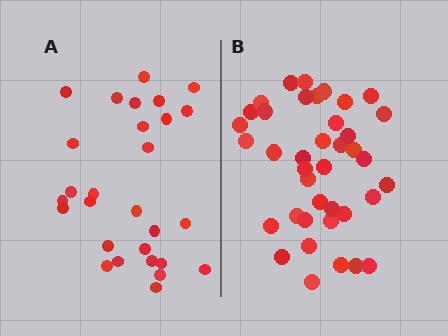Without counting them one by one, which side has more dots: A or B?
Region B (the right region) has more dots.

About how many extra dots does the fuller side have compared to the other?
Region B has roughly 12 or so more dots than region A.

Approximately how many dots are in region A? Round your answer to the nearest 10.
About 30 dots. (The exact count is 28, which rounds to 30.)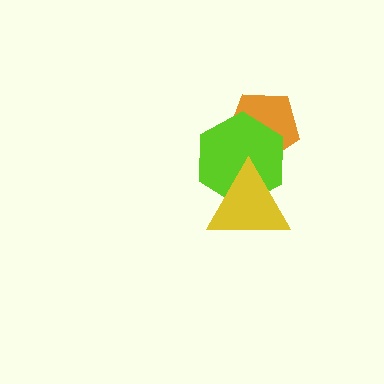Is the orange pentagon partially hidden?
Yes, it is partially covered by another shape.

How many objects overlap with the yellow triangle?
1 object overlaps with the yellow triangle.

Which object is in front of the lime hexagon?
The yellow triangle is in front of the lime hexagon.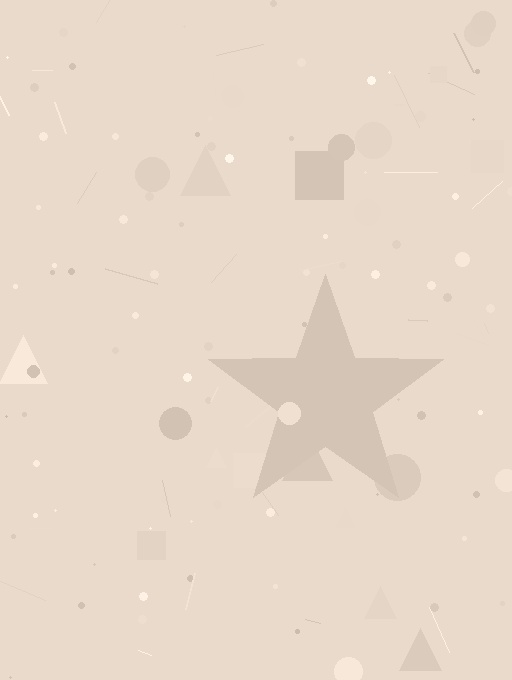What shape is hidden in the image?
A star is hidden in the image.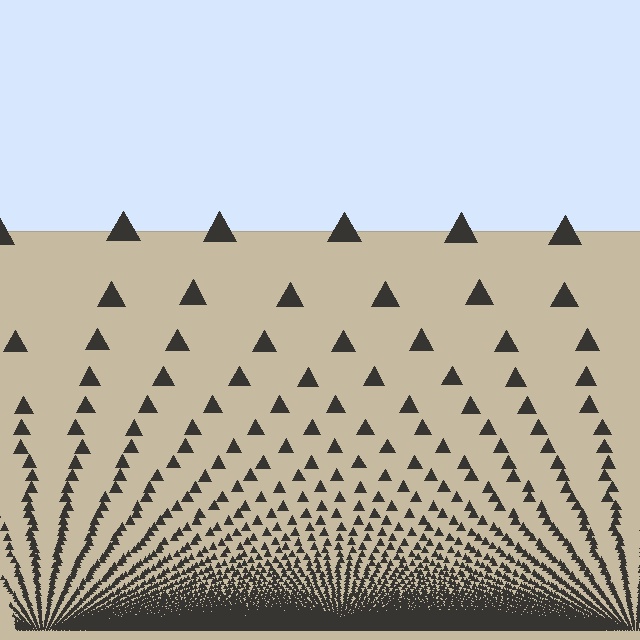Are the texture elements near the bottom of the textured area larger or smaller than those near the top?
Smaller. The gradient is inverted — elements near the bottom are smaller and denser.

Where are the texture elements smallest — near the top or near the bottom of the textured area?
Near the bottom.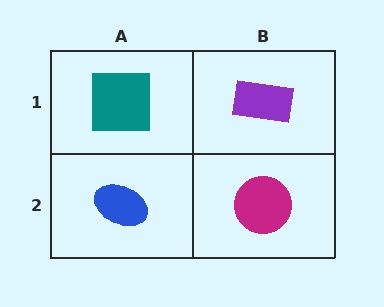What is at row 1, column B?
A purple rectangle.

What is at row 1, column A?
A teal square.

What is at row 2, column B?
A magenta circle.